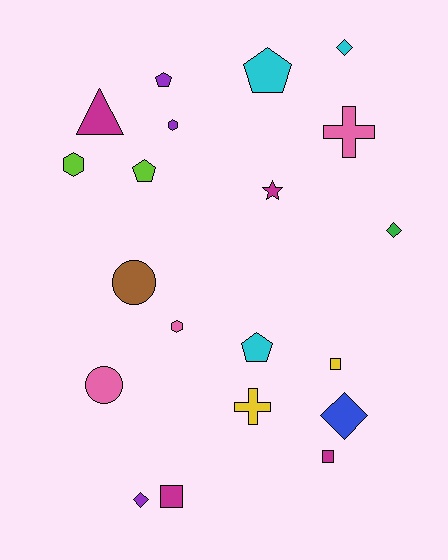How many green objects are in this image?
There is 1 green object.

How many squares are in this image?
There are 3 squares.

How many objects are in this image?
There are 20 objects.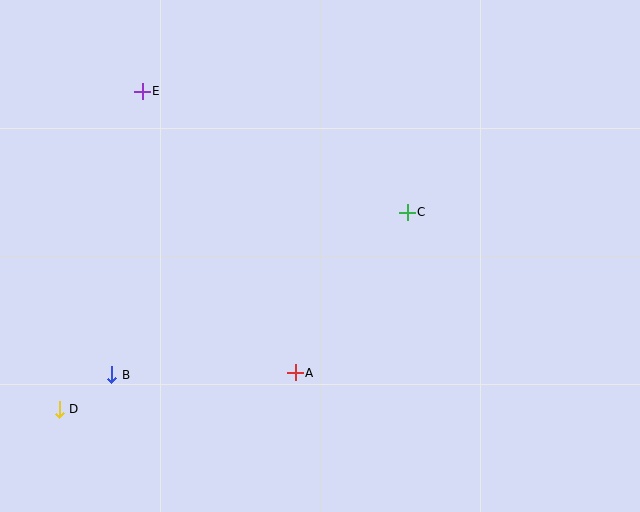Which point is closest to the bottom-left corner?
Point D is closest to the bottom-left corner.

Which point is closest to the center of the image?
Point C at (407, 212) is closest to the center.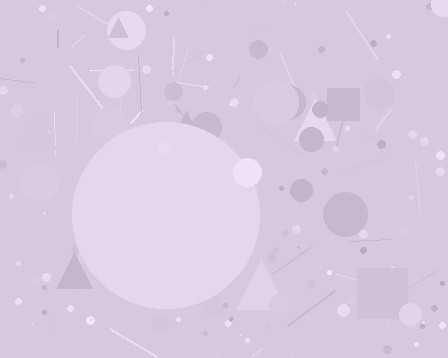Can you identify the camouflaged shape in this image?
The camouflaged shape is a circle.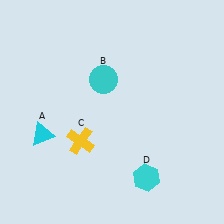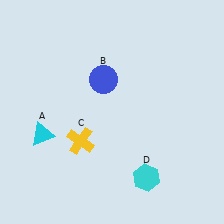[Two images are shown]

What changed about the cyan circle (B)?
In Image 1, B is cyan. In Image 2, it changed to blue.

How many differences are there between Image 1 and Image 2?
There is 1 difference between the two images.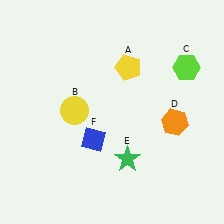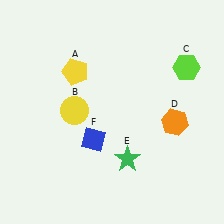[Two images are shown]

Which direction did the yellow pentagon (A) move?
The yellow pentagon (A) moved left.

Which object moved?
The yellow pentagon (A) moved left.